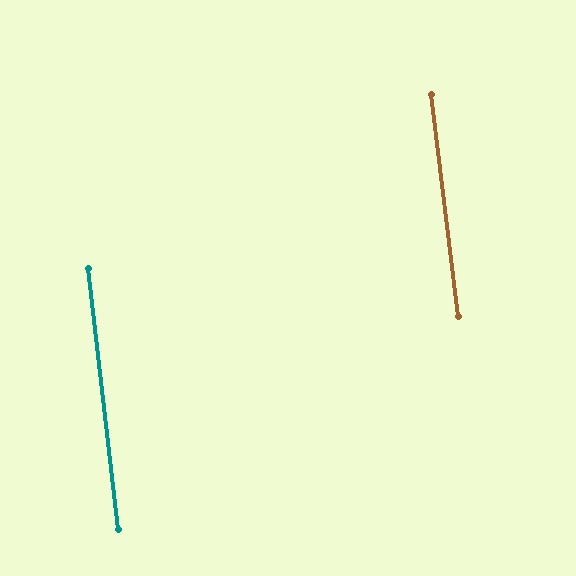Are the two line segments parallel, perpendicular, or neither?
Parallel — their directions differ by only 0.4°.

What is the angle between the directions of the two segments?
Approximately 0 degrees.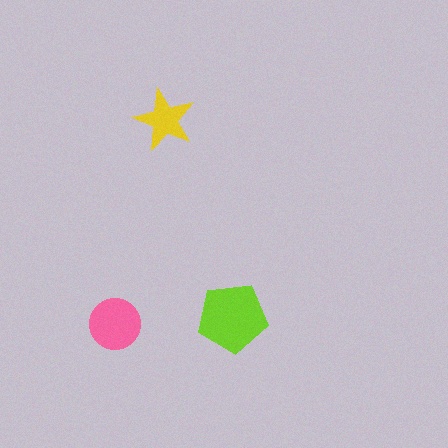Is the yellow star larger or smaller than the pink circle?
Smaller.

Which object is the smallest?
The yellow star.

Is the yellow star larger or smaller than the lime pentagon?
Smaller.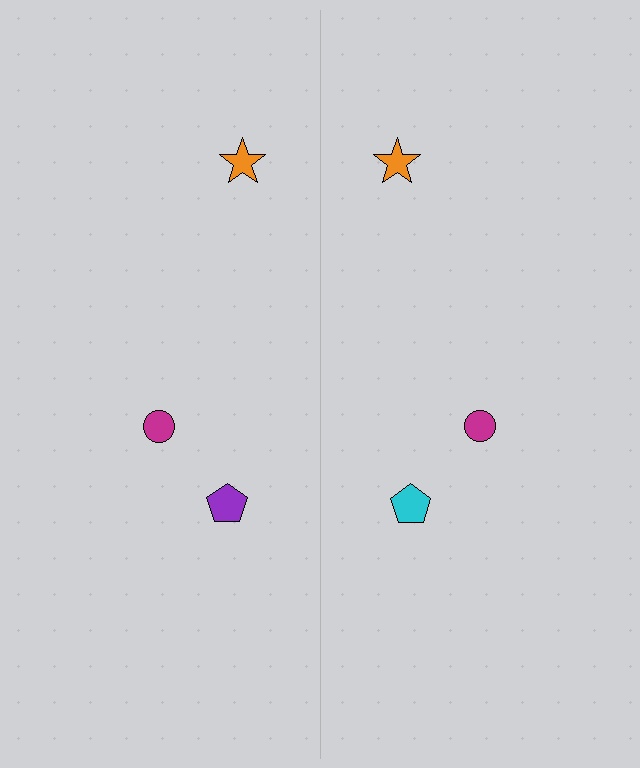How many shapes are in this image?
There are 6 shapes in this image.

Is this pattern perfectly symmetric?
No, the pattern is not perfectly symmetric. The cyan pentagon on the right side breaks the symmetry — its mirror counterpart is purple.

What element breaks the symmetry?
The cyan pentagon on the right side breaks the symmetry — its mirror counterpart is purple.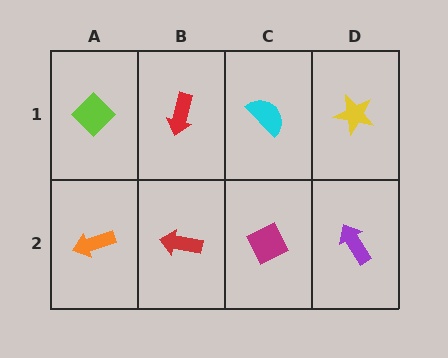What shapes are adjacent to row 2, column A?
A lime diamond (row 1, column A), a red arrow (row 2, column B).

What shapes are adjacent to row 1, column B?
A red arrow (row 2, column B), a lime diamond (row 1, column A), a cyan semicircle (row 1, column C).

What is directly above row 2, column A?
A lime diamond.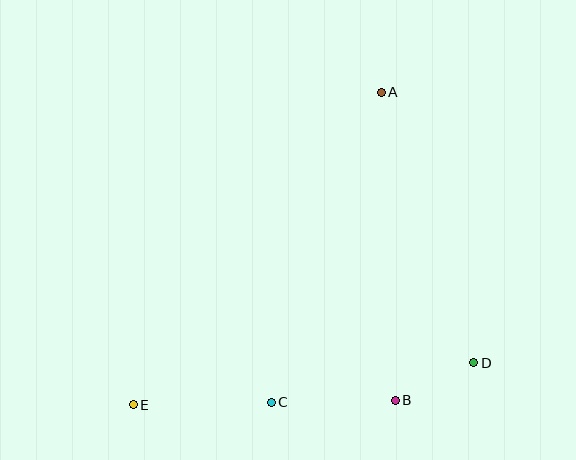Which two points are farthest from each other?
Points A and E are farthest from each other.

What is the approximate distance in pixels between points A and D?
The distance between A and D is approximately 286 pixels.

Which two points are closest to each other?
Points B and D are closest to each other.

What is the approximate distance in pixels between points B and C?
The distance between B and C is approximately 124 pixels.